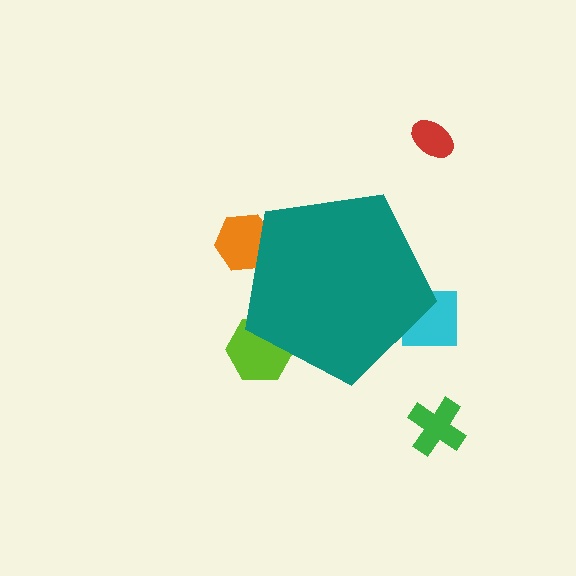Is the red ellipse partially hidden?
No, the red ellipse is fully visible.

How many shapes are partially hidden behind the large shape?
3 shapes are partially hidden.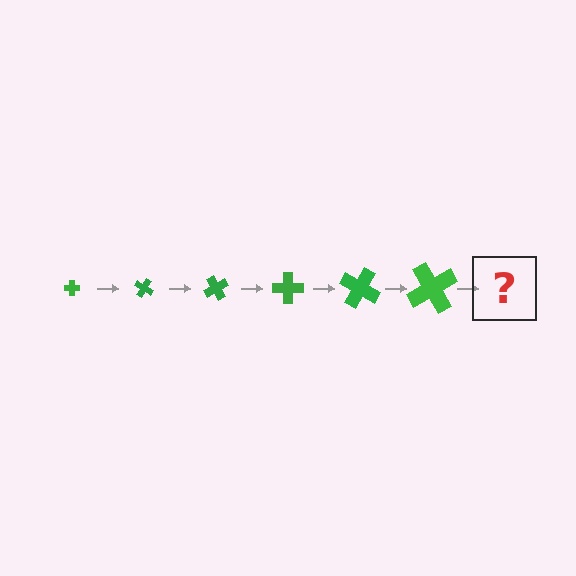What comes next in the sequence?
The next element should be a cross, larger than the previous one and rotated 180 degrees from the start.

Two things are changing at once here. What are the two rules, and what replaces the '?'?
The two rules are that the cross grows larger each step and it rotates 30 degrees each step. The '?' should be a cross, larger than the previous one and rotated 180 degrees from the start.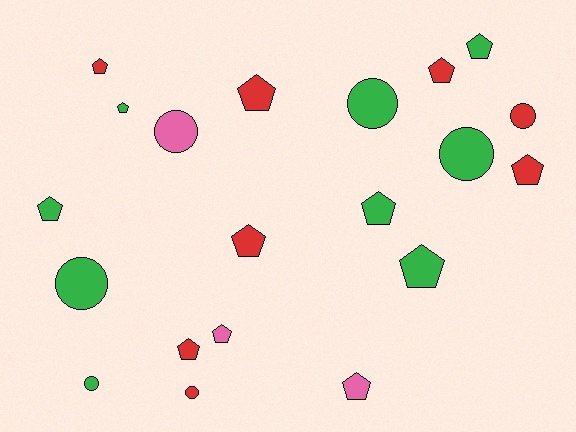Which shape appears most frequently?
Pentagon, with 13 objects.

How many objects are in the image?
There are 20 objects.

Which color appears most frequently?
Green, with 9 objects.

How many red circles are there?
There are 2 red circles.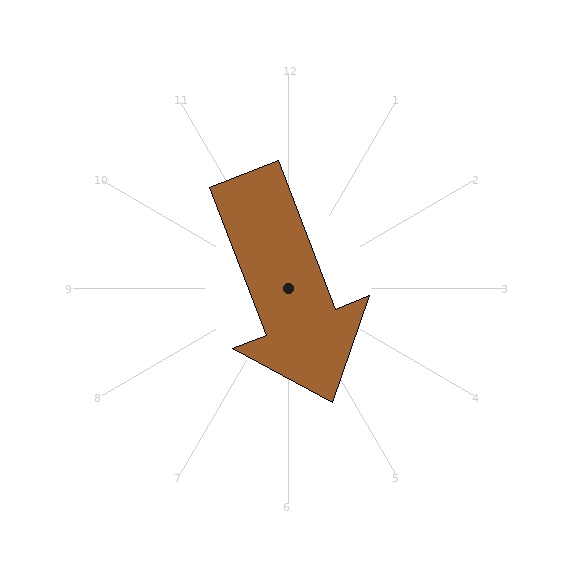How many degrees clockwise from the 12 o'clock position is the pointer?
Approximately 159 degrees.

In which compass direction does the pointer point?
South.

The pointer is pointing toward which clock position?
Roughly 5 o'clock.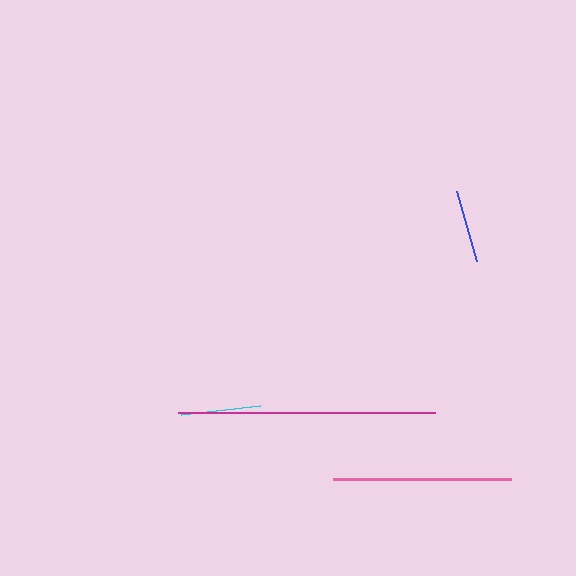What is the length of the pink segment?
The pink segment is approximately 178 pixels long.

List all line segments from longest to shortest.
From longest to shortest: magenta, pink, cyan, blue.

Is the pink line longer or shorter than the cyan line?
The pink line is longer than the cyan line.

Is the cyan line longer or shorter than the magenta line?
The magenta line is longer than the cyan line.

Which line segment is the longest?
The magenta line is the longest at approximately 257 pixels.